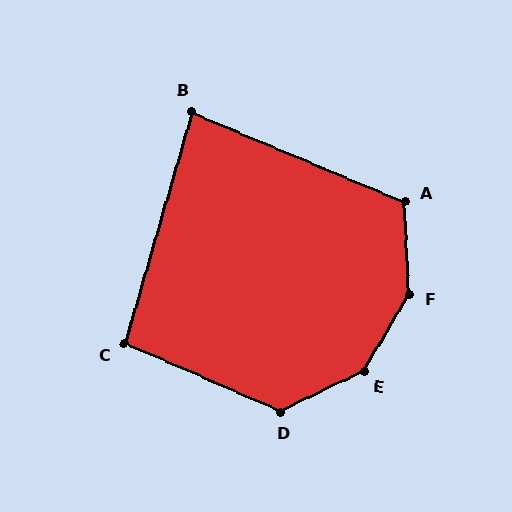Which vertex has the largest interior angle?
E, at approximately 146 degrees.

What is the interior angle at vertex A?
Approximately 116 degrees (obtuse).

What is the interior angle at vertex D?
Approximately 130 degrees (obtuse).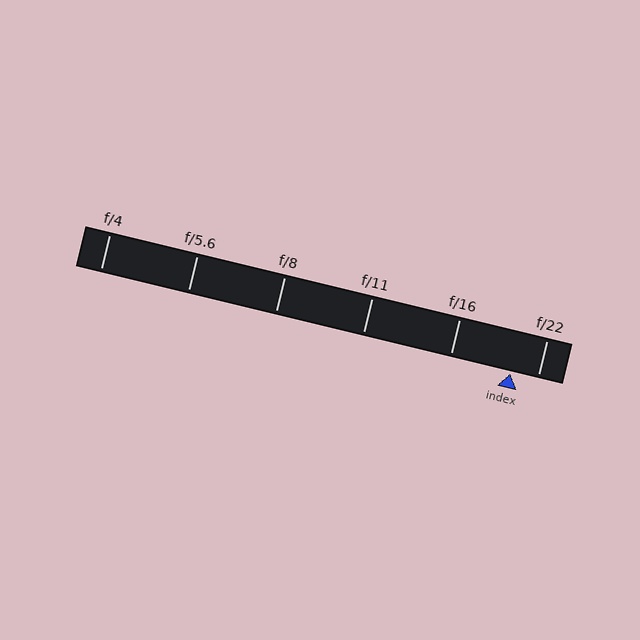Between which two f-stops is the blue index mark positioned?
The index mark is between f/16 and f/22.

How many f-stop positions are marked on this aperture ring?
There are 6 f-stop positions marked.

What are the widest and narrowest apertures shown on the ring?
The widest aperture shown is f/4 and the narrowest is f/22.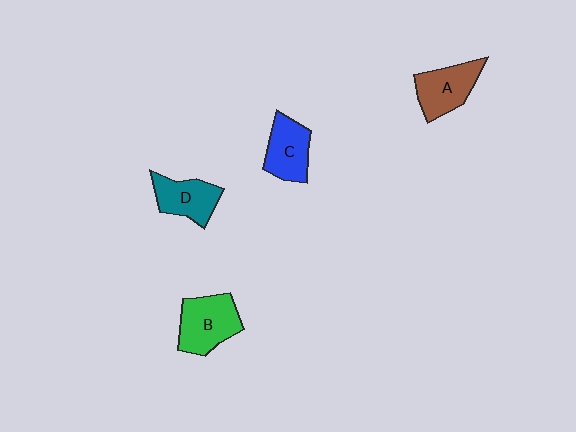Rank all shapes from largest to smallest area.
From largest to smallest: B (green), A (brown), C (blue), D (teal).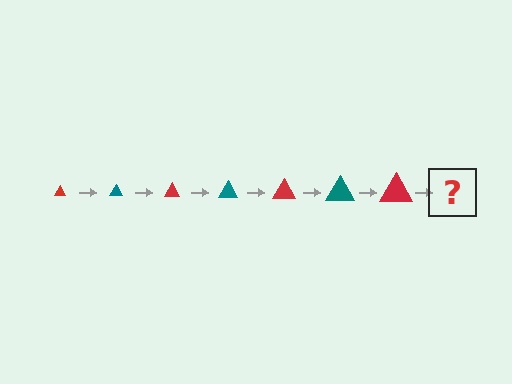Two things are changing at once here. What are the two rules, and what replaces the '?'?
The two rules are that the triangle grows larger each step and the color cycles through red and teal. The '?' should be a teal triangle, larger than the previous one.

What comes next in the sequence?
The next element should be a teal triangle, larger than the previous one.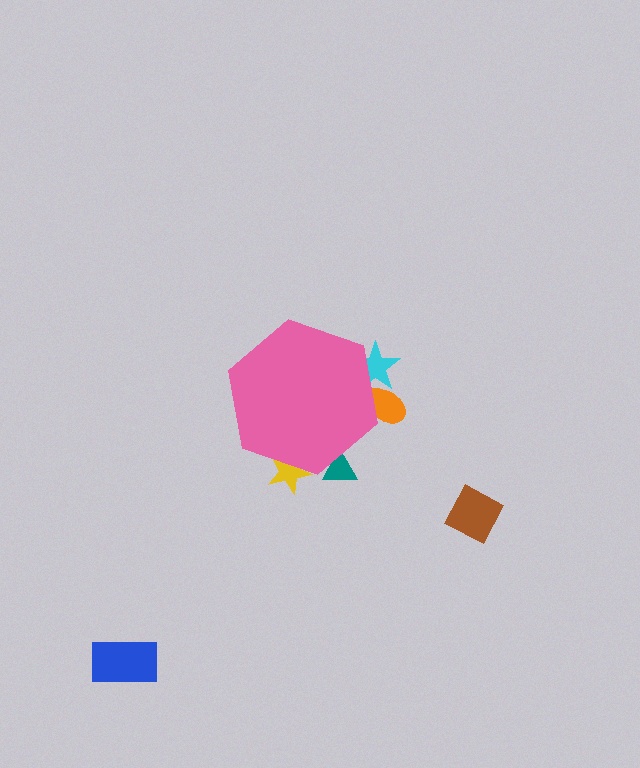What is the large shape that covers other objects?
A pink hexagon.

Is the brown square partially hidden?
No, the brown square is fully visible.